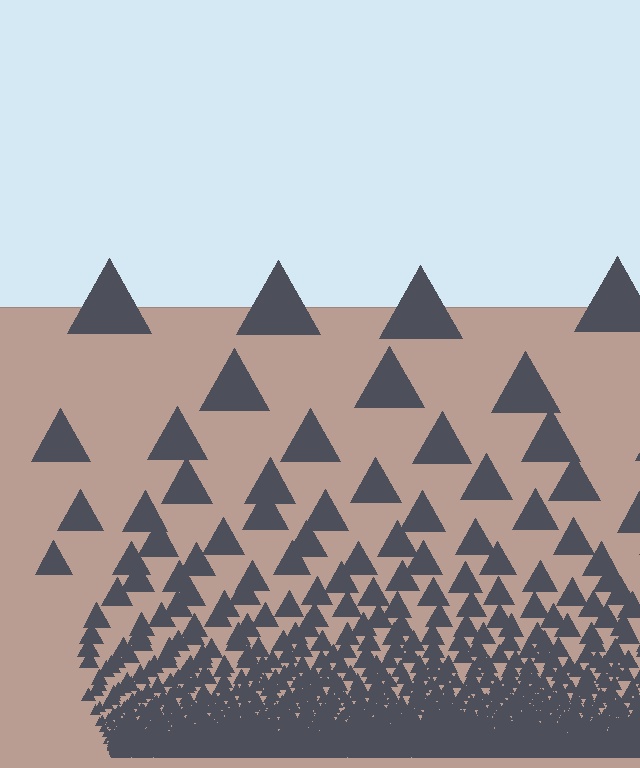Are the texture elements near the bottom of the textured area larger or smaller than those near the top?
Smaller. The gradient is inverted — elements near the bottom are smaller and denser.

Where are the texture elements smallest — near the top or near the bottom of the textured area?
Near the bottom.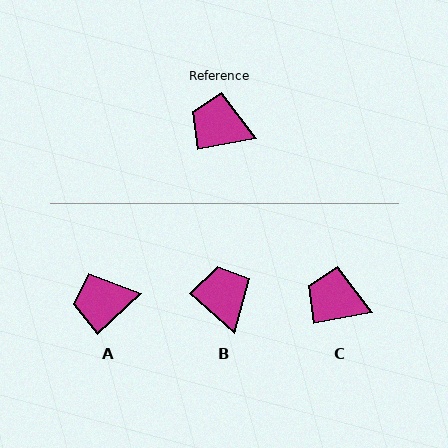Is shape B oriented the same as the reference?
No, it is off by about 53 degrees.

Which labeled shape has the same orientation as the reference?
C.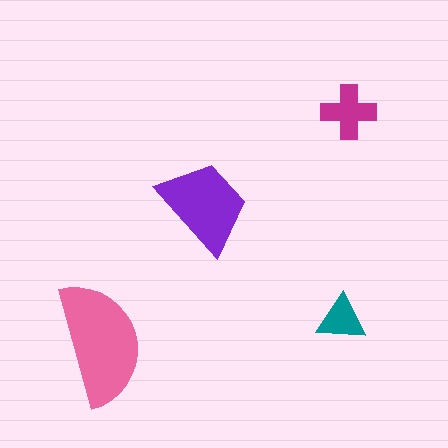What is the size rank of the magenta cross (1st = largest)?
3rd.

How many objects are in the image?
There are 4 objects in the image.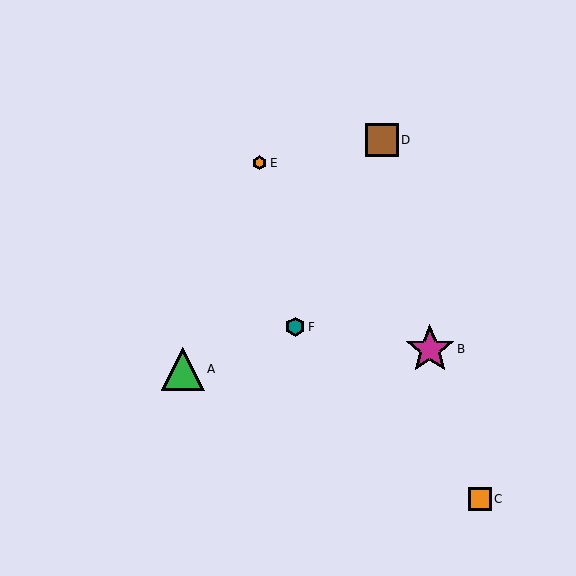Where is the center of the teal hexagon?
The center of the teal hexagon is at (295, 327).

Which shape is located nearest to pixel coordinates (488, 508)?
The orange square (labeled C) at (480, 499) is nearest to that location.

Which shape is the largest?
The magenta star (labeled B) is the largest.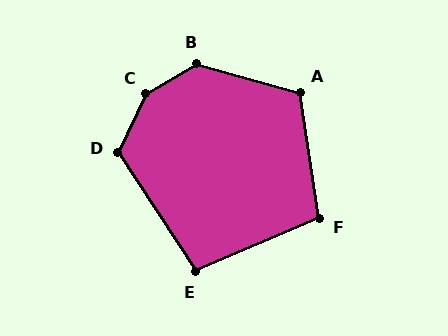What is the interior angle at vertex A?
Approximately 114 degrees (obtuse).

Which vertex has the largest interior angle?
C, at approximately 147 degrees.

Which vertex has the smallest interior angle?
E, at approximately 100 degrees.